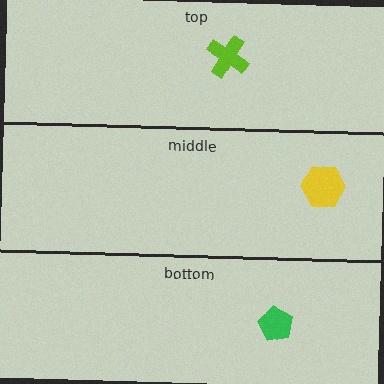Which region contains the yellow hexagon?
The middle region.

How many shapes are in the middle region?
1.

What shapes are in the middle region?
The yellow hexagon.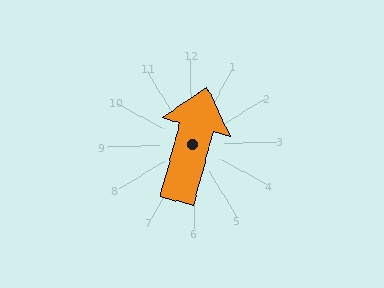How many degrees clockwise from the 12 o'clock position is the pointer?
Approximately 17 degrees.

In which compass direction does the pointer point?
North.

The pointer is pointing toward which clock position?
Roughly 1 o'clock.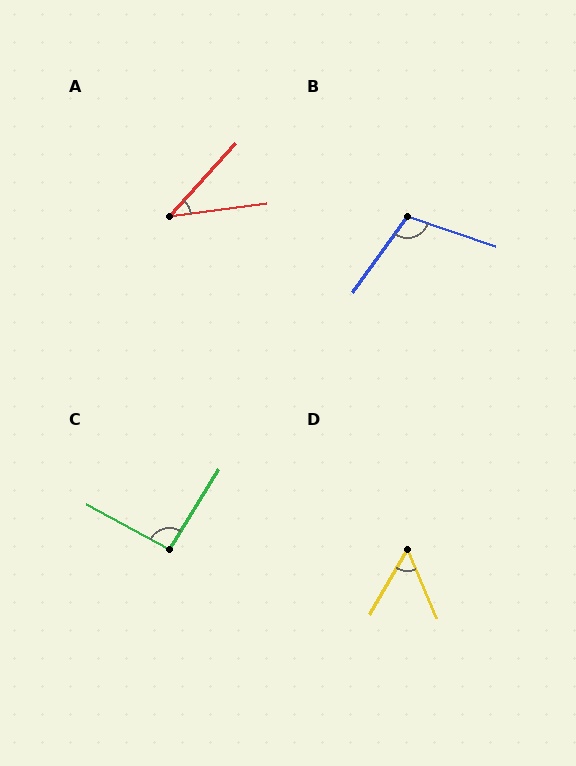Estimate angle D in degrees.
Approximately 53 degrees.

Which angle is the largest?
B, at approximately 107 degrees.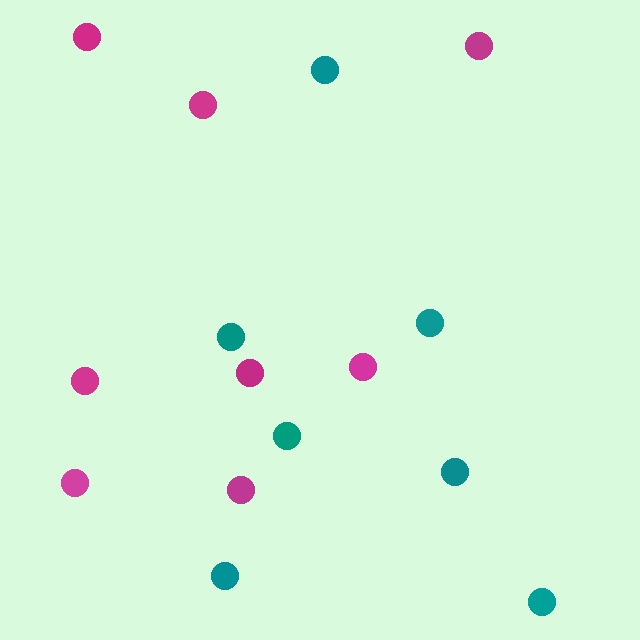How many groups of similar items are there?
There are 2 groups: one group of magenta circles (8) and one group of teal circles (7).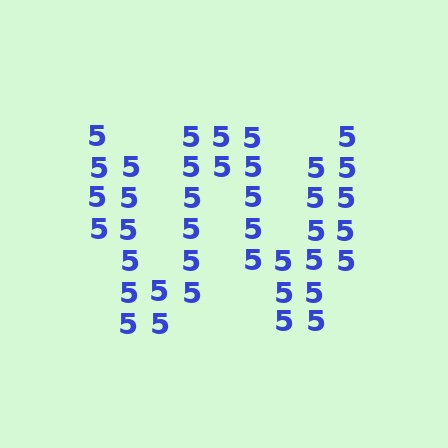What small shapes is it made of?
It is made of small digit 5's.